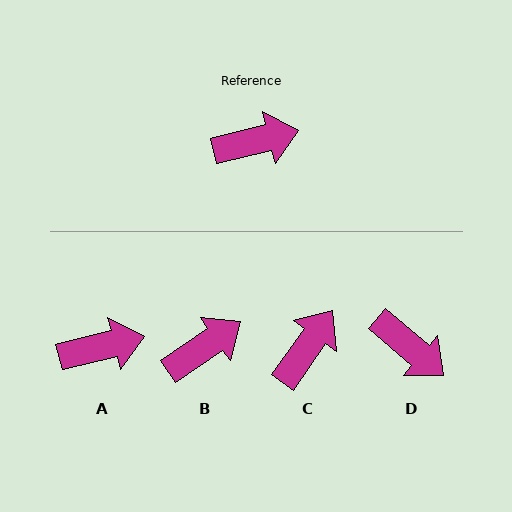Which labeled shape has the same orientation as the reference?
A.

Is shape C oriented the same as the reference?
No, it is off by about 41 degrees.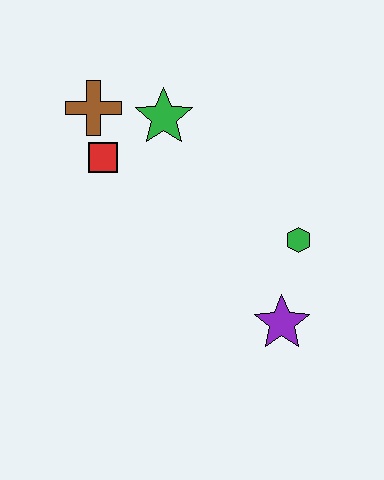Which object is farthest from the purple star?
The brown cross is farthest from the purple star.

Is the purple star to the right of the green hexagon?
No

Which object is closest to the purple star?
The green hexagon is closest to the purple star.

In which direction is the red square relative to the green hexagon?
The red square is to the left of the green hexagon.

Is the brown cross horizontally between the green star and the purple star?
No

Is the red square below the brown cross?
Yes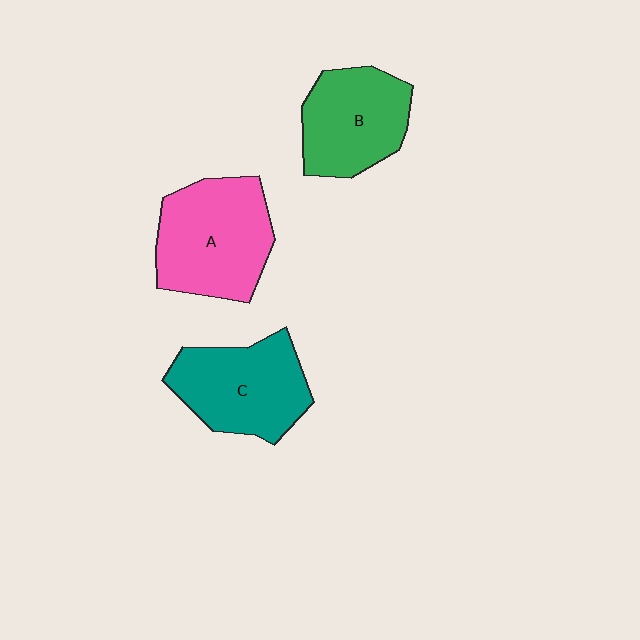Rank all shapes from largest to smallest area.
From largest to smallest: A (pink), C (teal), B (green).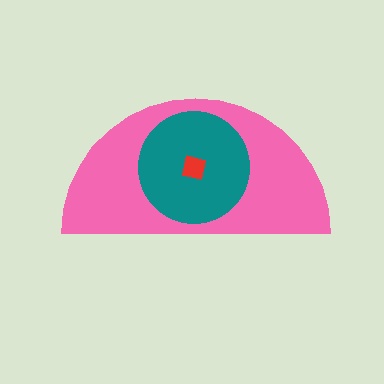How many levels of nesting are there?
3.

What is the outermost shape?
The pink semicircle.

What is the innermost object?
The red square.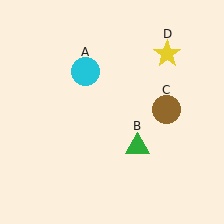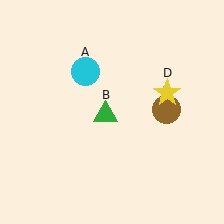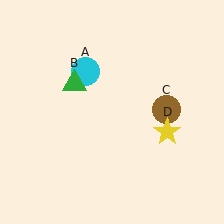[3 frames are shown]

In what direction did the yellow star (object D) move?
The yellow star (object D) moved down.